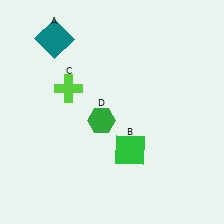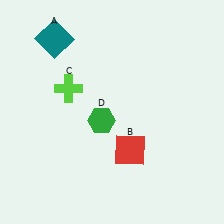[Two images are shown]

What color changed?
The square (B) changed from green in Image 1 to red in Image 2.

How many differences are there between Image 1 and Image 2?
There is 1 difference between the two images.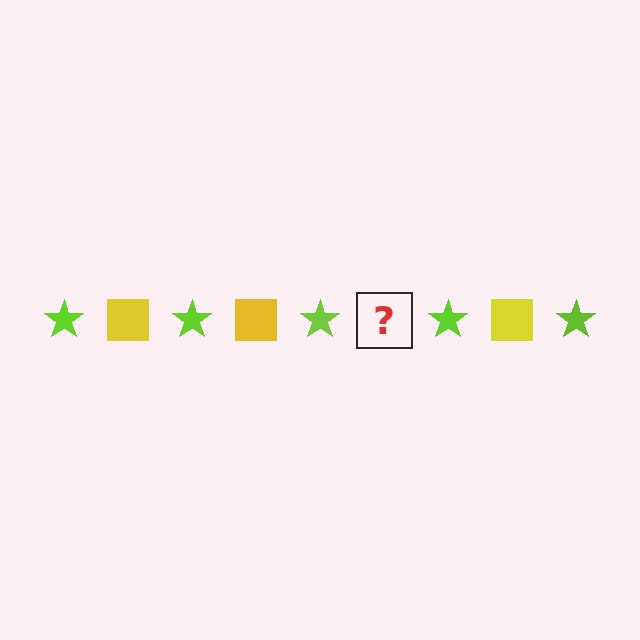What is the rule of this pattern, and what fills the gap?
The rule is that the pattern alternates between lime star and yellow square. The gap should be filled with a yellow square.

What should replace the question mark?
The question mark should be replaced with a yellow square.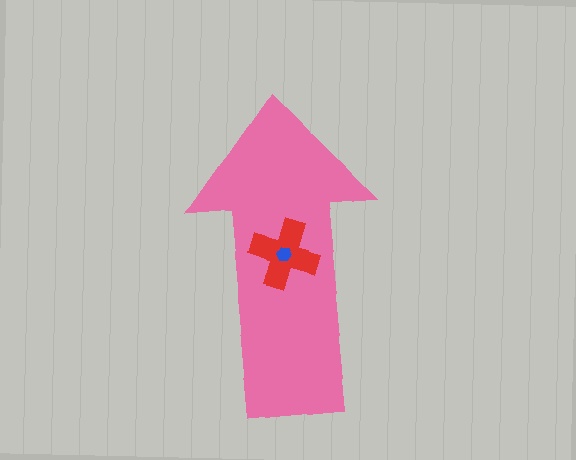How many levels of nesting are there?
3.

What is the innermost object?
The blue hexagon.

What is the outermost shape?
The pink arrow.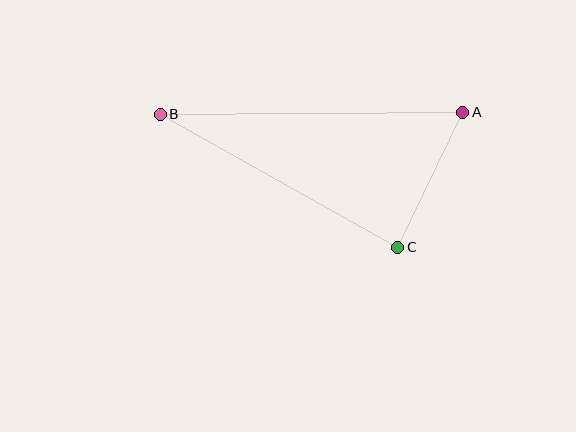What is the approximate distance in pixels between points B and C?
The distance between B and C is approximately 272 pixels.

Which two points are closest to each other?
Points A and C are closest to each other.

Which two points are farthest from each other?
Points A and B are farthest from each other.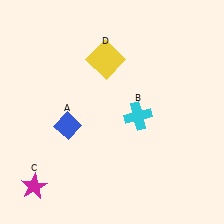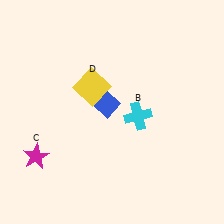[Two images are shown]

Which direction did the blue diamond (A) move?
The blue diamond (A) moved right.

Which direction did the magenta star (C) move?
The magenta star (C) moved up.